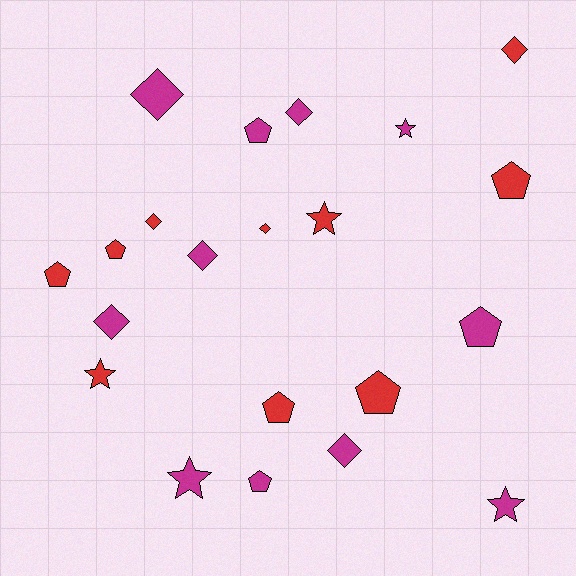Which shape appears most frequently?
Pentagon, with 8 objects.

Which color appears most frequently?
Magenta, with 11 objects.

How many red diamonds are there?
There are 3 red diamonds.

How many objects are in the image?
There are 21 objects.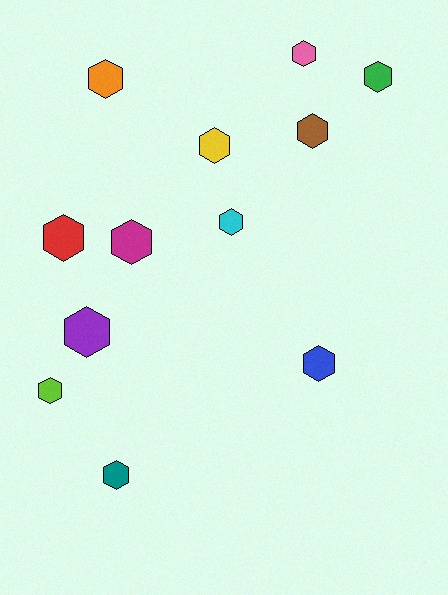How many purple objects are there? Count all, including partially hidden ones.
There is 1 purple object.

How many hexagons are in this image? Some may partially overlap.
There are 12 hexagons.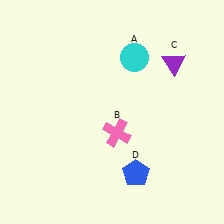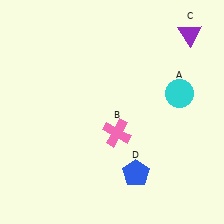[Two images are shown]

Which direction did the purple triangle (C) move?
The purple triangle (C) moved up.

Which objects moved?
The objects that moved are: the cyan circle (A), the purple triangle (C).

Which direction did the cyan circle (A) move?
The cyan circle (A) moved right.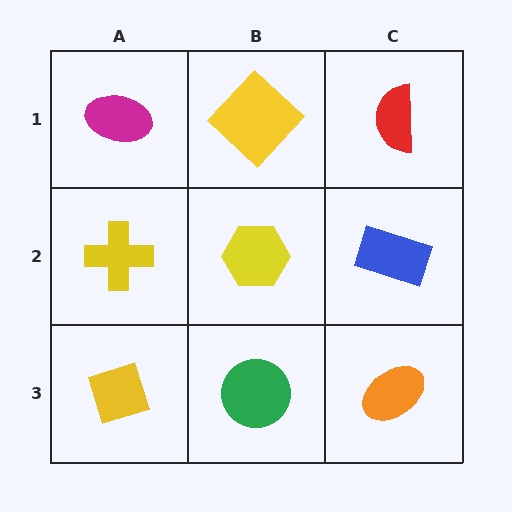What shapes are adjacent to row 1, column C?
A blue rectangle (row 2, column C), a yellow diamond (row 1, column B).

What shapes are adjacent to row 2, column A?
A magenta ellipse (row 1, column A), a yellow diamond (row 3, column A), a yellow hexagon (row 2, column B).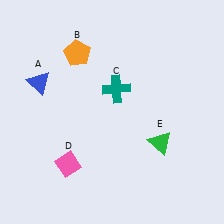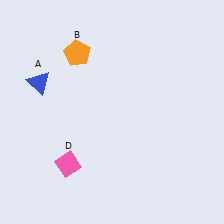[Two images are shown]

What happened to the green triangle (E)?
The green triangle (E) was removed in Image 2. It was in the bottom-right area of Image 1.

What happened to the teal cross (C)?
The teal cross (C) was removed in Image 2. It was in the top-right area of Image 1.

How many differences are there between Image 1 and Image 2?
There are 2 differences between the two images.